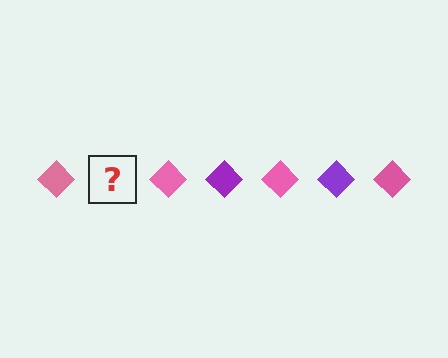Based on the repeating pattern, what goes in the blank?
The blank should be a purple diamond.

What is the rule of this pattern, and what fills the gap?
The rule is that the pattern cycles through pink, purple diamonds. The gap should be filled with a purple diamond.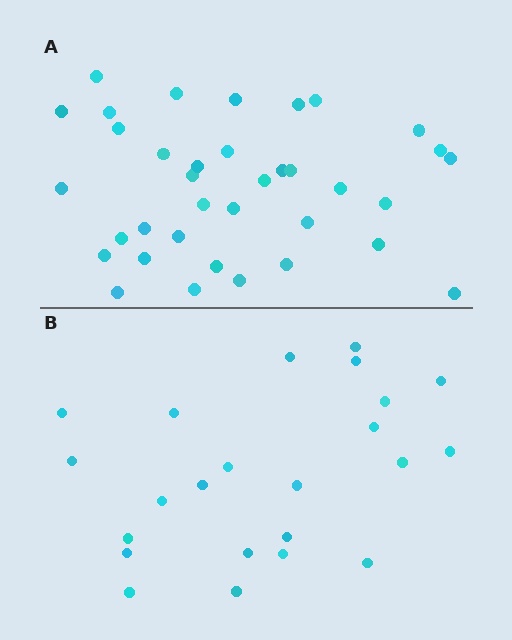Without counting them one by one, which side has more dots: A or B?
Region A (the top region) has more dots.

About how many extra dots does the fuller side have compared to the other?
Region A has approximately 15 more dots than region B.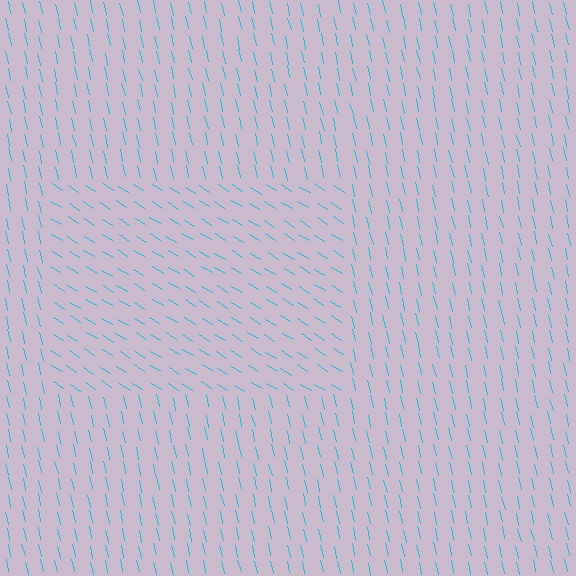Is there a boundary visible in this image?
Yes, there is a texture boundary formed by a change in line orientation.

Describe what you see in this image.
The image is filled with small cyan line segments. A rectangle region in the image has lines oriented differently from the surrounding lines, creating a visible texture boundary.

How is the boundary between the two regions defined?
The boundary is defined purely by a change in line orientation (approximately 45 degrees difference). All lines are the same color and thickness.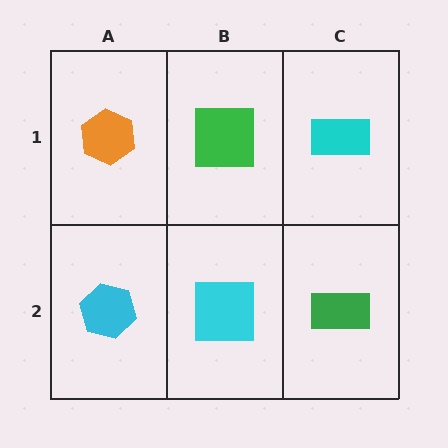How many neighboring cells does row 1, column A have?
2.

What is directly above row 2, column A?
An orange hexagon.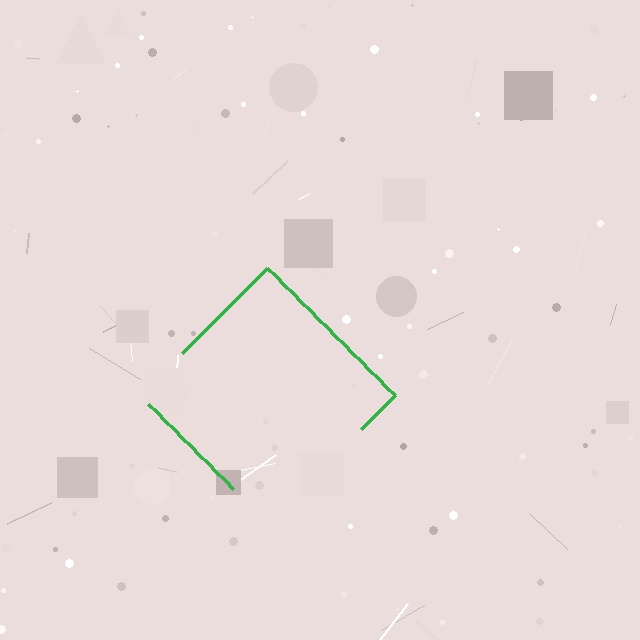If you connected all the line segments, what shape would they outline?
They would outline a diamond.